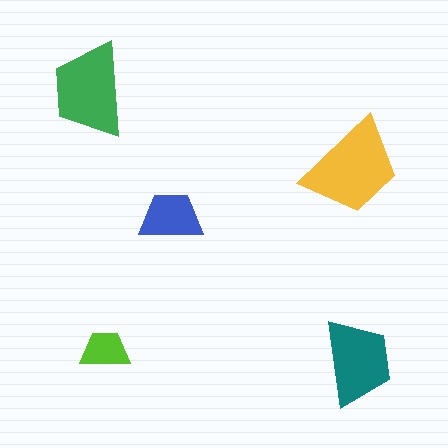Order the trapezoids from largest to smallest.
the yellow one, the green one, the teal one, the blue one, the lime one.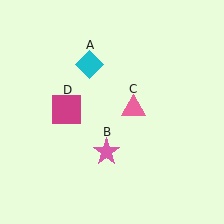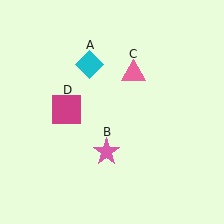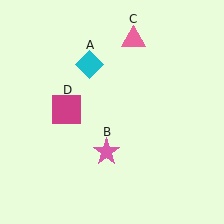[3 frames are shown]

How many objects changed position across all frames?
1 object changed position: pink triangle (object C).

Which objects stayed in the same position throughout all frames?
Cyan diamond (object A) and pink star (object B) and magenta square (object D) remained stationary.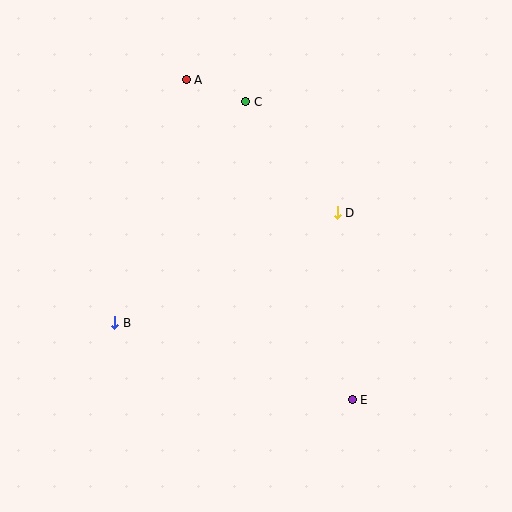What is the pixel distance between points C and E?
The distance between C and E is 317 pixels.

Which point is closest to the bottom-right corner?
Point E is closest to the bottom-right corner.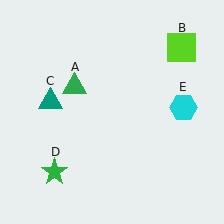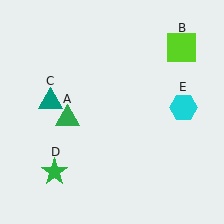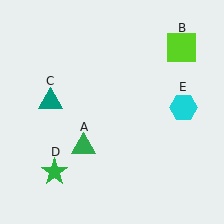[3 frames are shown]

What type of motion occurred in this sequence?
The green triangle (object A) rotated counterclockwise around the center of the scene.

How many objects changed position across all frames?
1 object changed position: green triangle (object A).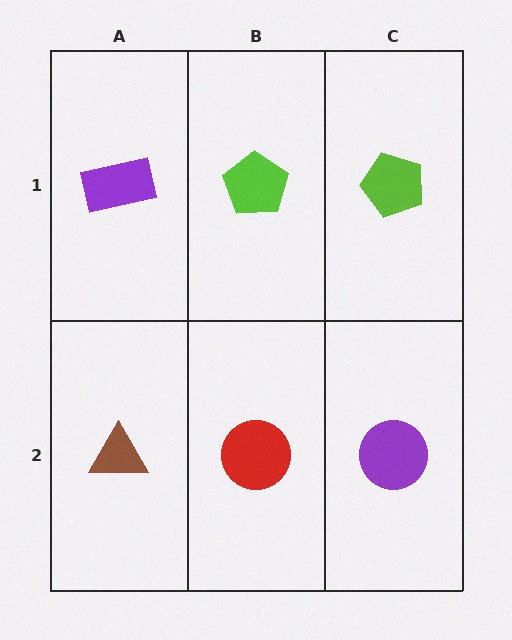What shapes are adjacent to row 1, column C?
A purple circle (row 2, column C), a lime pentagon (row 1, column B).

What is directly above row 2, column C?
A lime pentagon.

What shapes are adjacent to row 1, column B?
A red circle (row 2, column B), a purple rectangle (row 1, column A), a lime pentagon (row 1, column C).